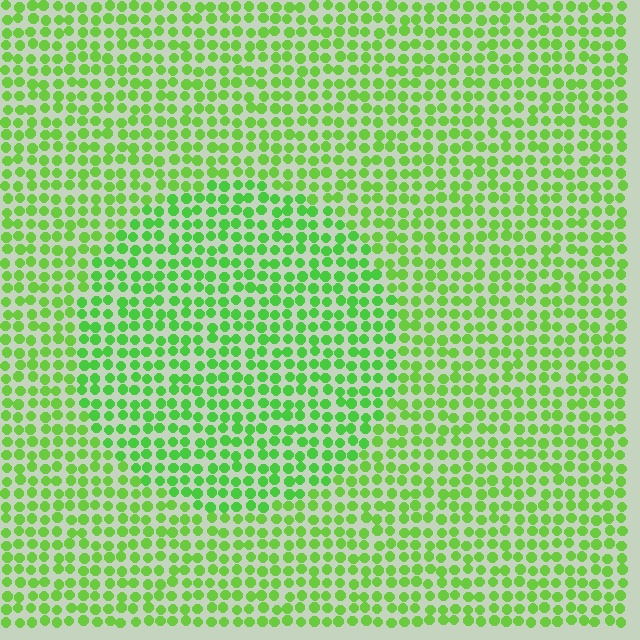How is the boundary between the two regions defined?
The boundary is defined purely by a slight shift in hue (about 16 degrees). Spacing, size, and orientation are identical on both sides.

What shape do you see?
I see a circle.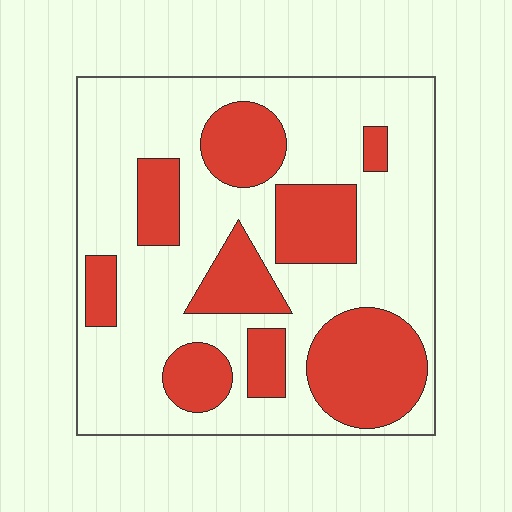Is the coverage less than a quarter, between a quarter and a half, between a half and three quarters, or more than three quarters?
Between a quarter and a half.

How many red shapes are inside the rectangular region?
9.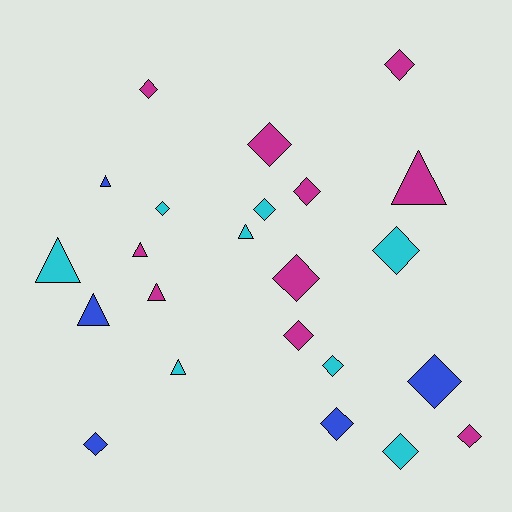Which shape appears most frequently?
Diamond, with 15 objects.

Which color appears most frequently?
Magenta, with 10 objects.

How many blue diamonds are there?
There are 3 blue diamonds.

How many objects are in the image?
There are 23 objects.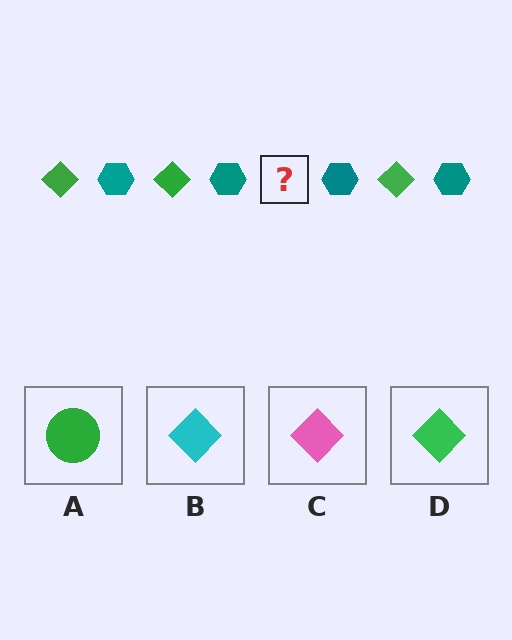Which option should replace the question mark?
Option D.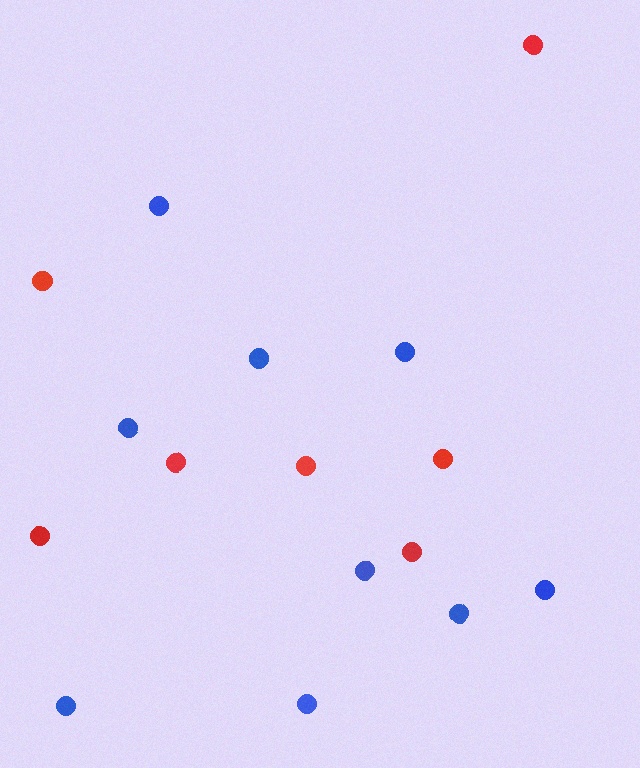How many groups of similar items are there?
There are 2 groups: one group of blue circles (9) and one group of red circles (7).